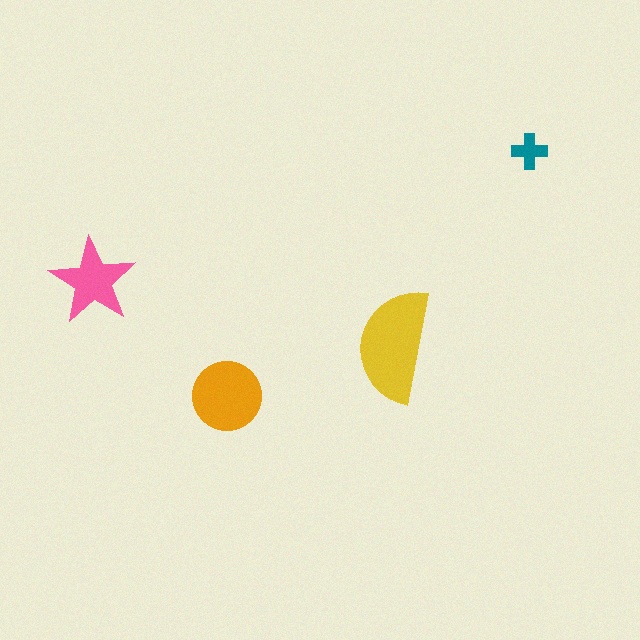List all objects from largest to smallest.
The yellow semicircle, the orange circle, the pink star, the teal cross.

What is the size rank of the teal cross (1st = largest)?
4th.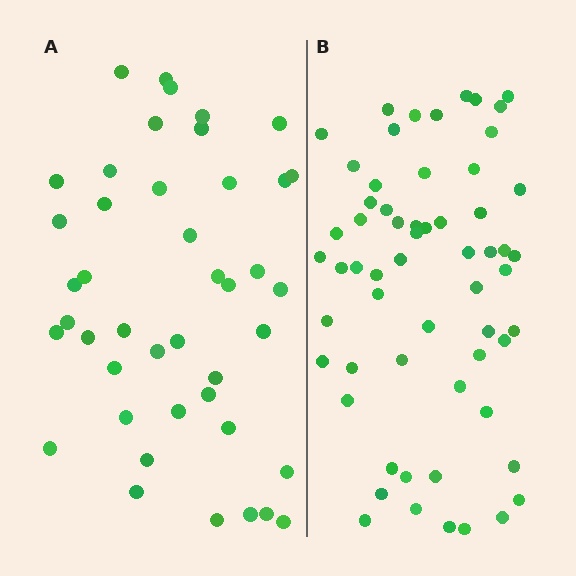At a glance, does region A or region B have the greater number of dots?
Region B (the right region) has more dots.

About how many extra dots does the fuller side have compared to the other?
Region B has approximately 15 more dots than region A.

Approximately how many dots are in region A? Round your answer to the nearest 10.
About 40 dots. (The exact count is 43, which rounds to 40.)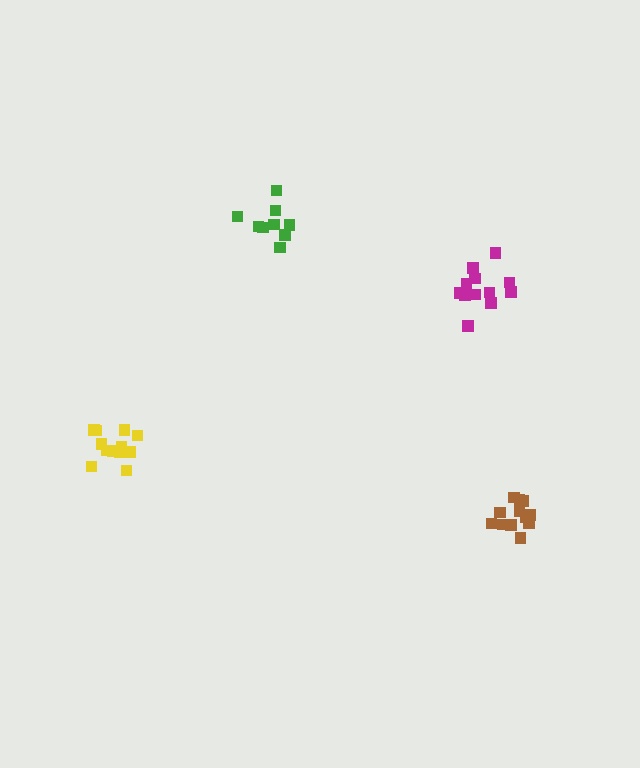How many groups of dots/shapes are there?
There are 4 groups.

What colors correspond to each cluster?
The clusters are colored: green, yellow, magenta, brown.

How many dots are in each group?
Group 1: 9 dots, Group 2: 12 dots, Group 3: 12 dots, Group 4: 12 dots (45 total).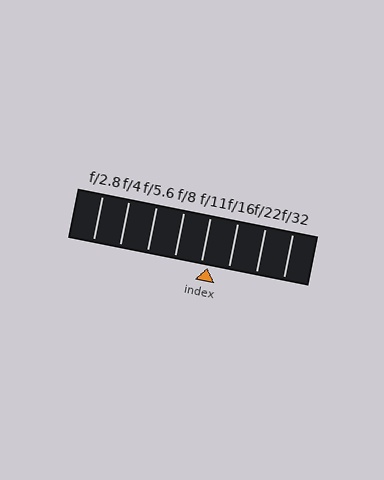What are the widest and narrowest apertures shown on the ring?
The widest aperture shown is f/2.8 and the narrowest is f/32.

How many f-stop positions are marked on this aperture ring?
There are 8 f-stop positions marked.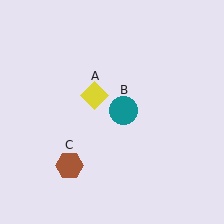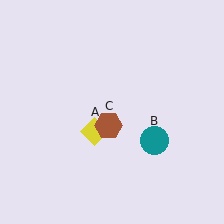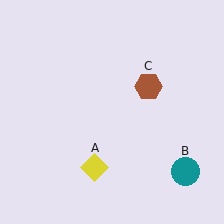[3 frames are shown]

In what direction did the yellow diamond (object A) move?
The yellow diamond (object A) moved down.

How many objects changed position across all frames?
3 objects changed position: yellow diamond (object A), teal circle (object B), brown hexagon (object C).